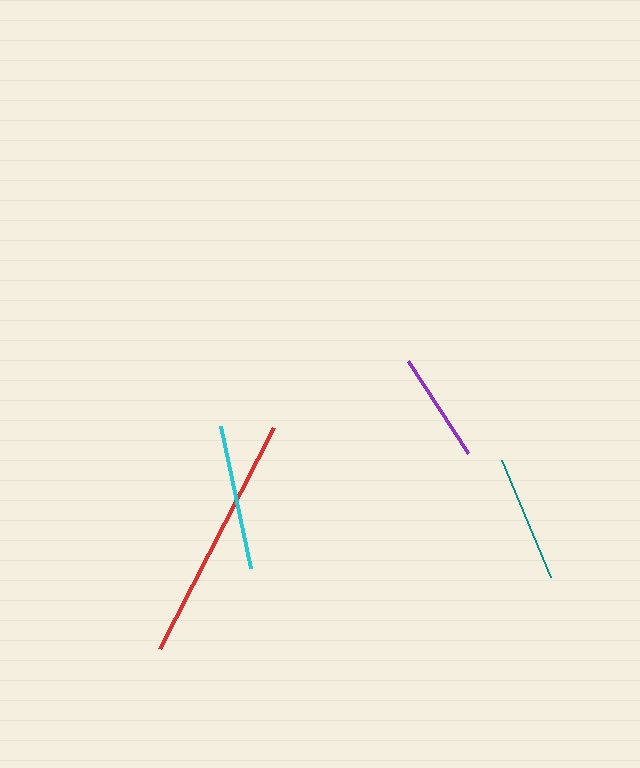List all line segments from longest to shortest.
From longest to shortest: red, cyan, teal, purple.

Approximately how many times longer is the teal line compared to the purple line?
The teal line is approximately 1.2 times the length of the purple line.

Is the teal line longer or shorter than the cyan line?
The cyan line is longer than the teal line.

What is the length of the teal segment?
The teal segment is approximately 127 pixels long.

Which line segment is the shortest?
The purple line is the shortest at approximately 110 pixels.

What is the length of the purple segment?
The purple segment is approximately 110 pixels long.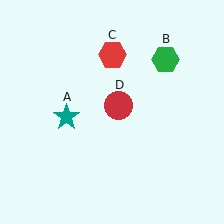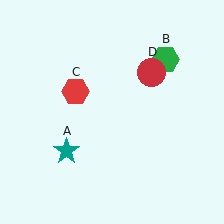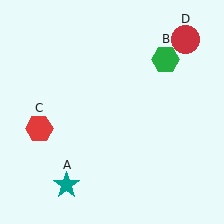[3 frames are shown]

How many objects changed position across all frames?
3 objects changed position: teal star (object A), red hexagon (object C), red circle (object D).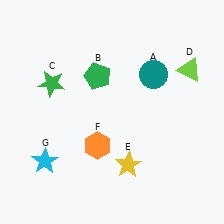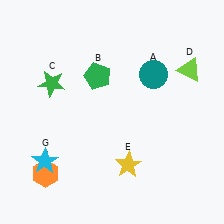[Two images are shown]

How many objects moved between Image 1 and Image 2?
1 object moved between the two images.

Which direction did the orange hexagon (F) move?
The orange hexagon (F) moved left.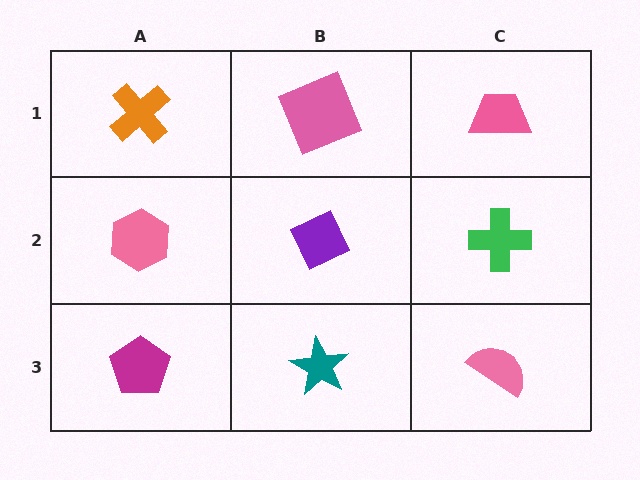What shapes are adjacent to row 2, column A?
An orange cross (row 1, column A), a magenta pentagon (row 3, column A), a purple diamond (row 2, column B).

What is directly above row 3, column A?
A pink hexagon.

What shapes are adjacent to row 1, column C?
A green cross (row 2, column C), a pink square (row 1, column B).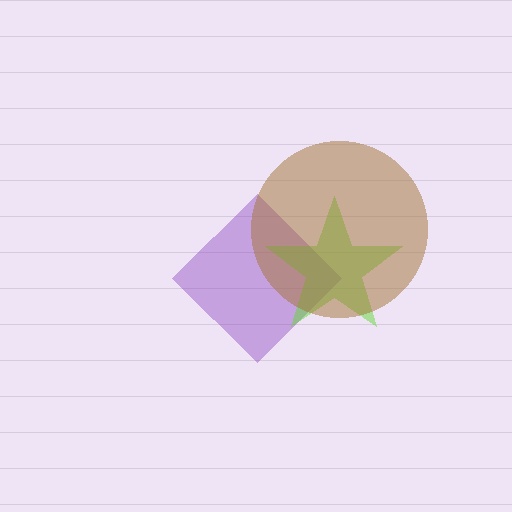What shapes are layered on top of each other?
The layered shapes are: a purple diamond, a lime star, a brown circle.